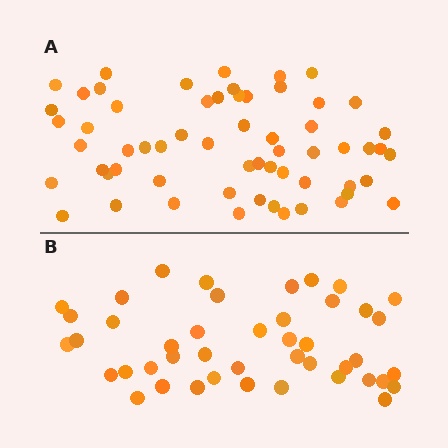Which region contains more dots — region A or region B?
Region A (the top region) has more dots.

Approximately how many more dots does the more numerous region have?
Region A has approximately 15 more dots than region B.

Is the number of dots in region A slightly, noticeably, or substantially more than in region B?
Region A has noticeably more, but not dramatically so. The ratio is roughly 1.4 to 1.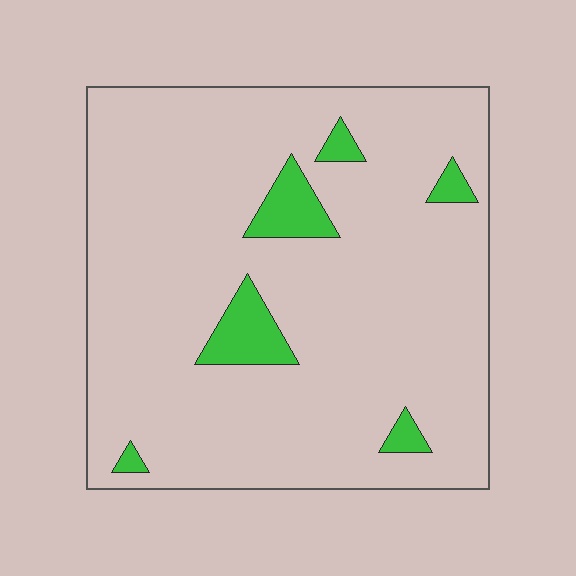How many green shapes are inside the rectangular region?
6.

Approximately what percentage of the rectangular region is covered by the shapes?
Approximately 10%.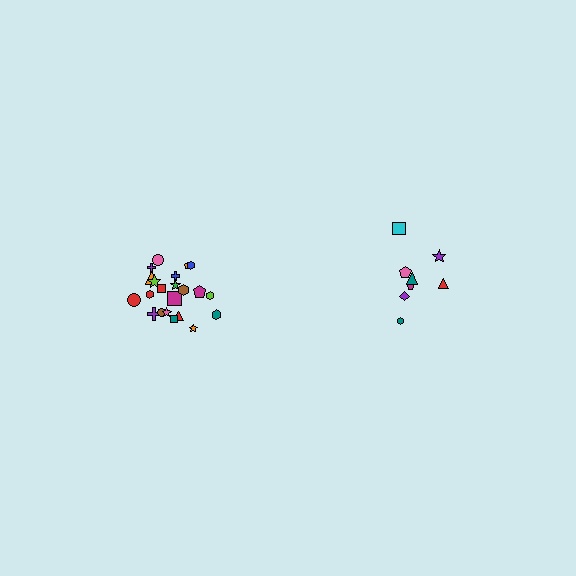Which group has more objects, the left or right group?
The left group.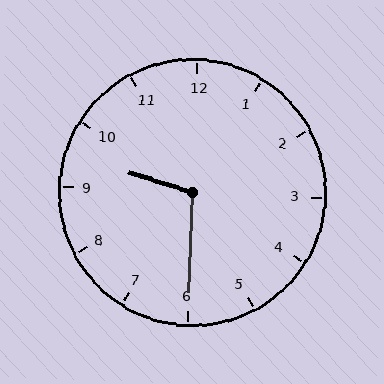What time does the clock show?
9:30.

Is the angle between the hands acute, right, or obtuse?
It is obtuse.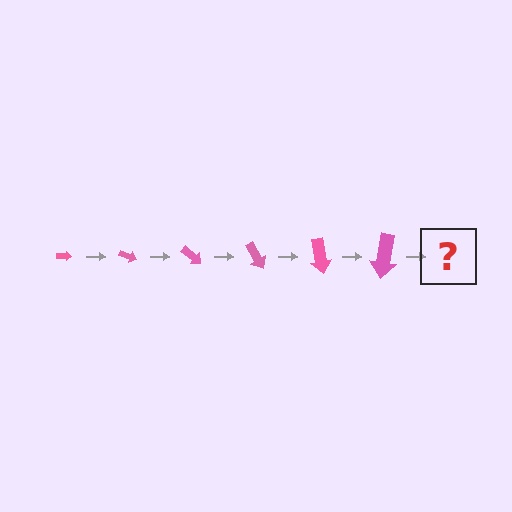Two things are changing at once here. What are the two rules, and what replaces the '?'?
The two rules are that the arrow grows larger each step and it rotates 20 degrees each step. The '?' should be an arrow, larger than the previous one and rotated 120 degrees from the start.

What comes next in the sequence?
The next element should be an arrow, larger than the previous one and rotated 120 degrees from the start.